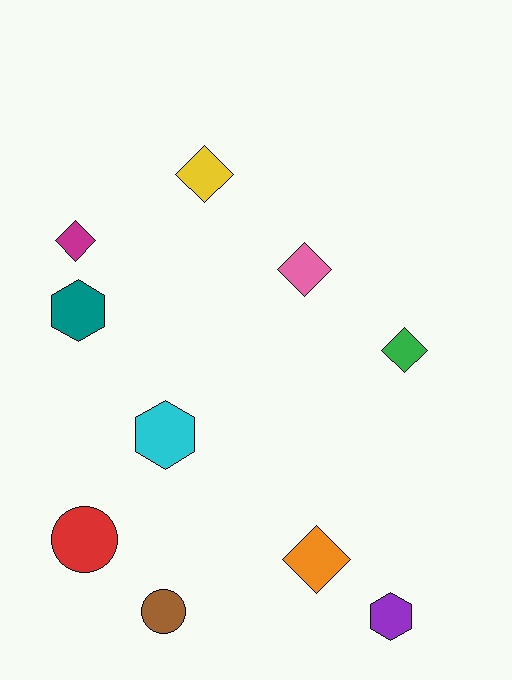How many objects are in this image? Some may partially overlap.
There are 10 objects.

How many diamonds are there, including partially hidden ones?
There are 5 diamonds.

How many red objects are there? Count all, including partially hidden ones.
There is 1 red object.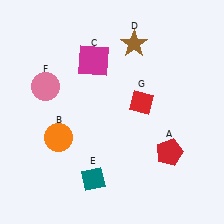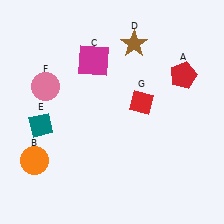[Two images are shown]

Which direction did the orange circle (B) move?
The orange circle (B) moved left.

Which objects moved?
The objects that moved are: the red pentagon (A), the orange circle (B), the teal diamond (E).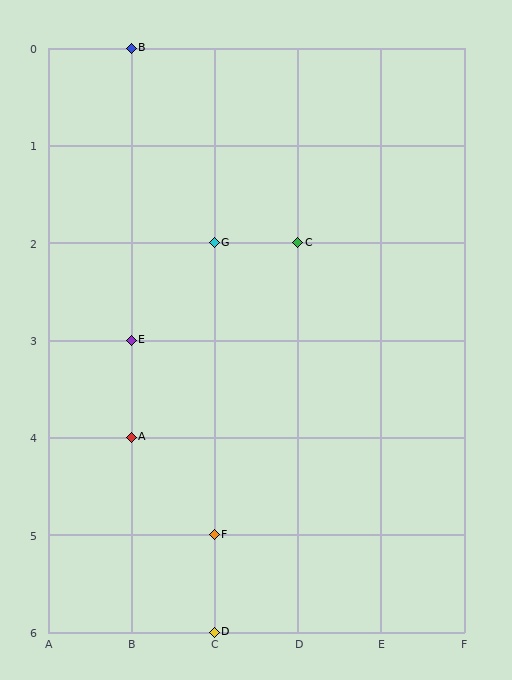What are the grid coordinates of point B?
Point B is at grid coordinates (B, 0).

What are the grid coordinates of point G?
Point G is at grid coordinates (C, 2).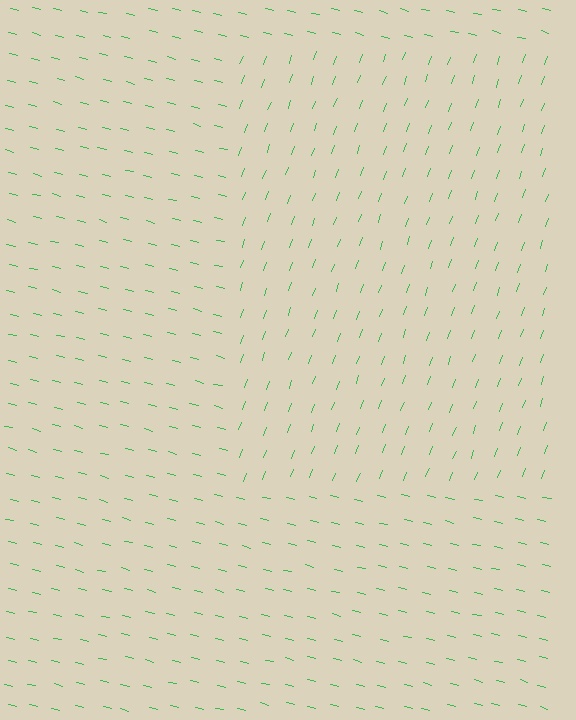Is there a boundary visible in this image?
Yes, there is a texture boundary formed by a change in line orientation.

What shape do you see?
I see a rectangle.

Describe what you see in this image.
The image is filled with small green line segments. A rectangle region in the image has lines oriented differently from the surrounding lines, creating a visible texture boundary.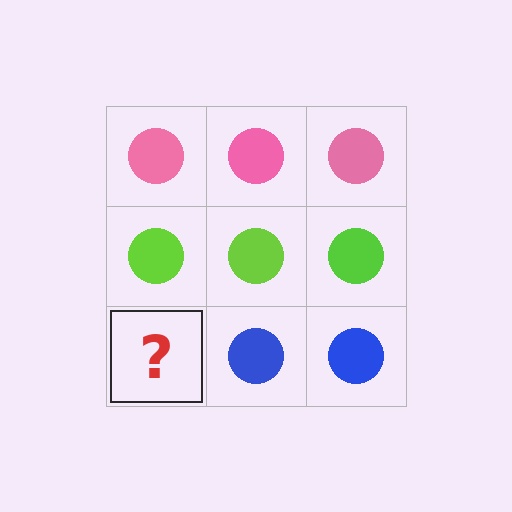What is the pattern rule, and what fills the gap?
The rule is that each row has a consistent color. The gap should be filled with a blue circle.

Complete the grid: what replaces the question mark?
The question mark should be replaced with a blue circle.